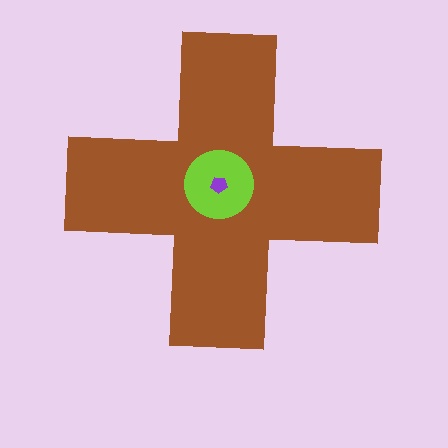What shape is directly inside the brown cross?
The lime circle.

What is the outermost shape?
The brown cross.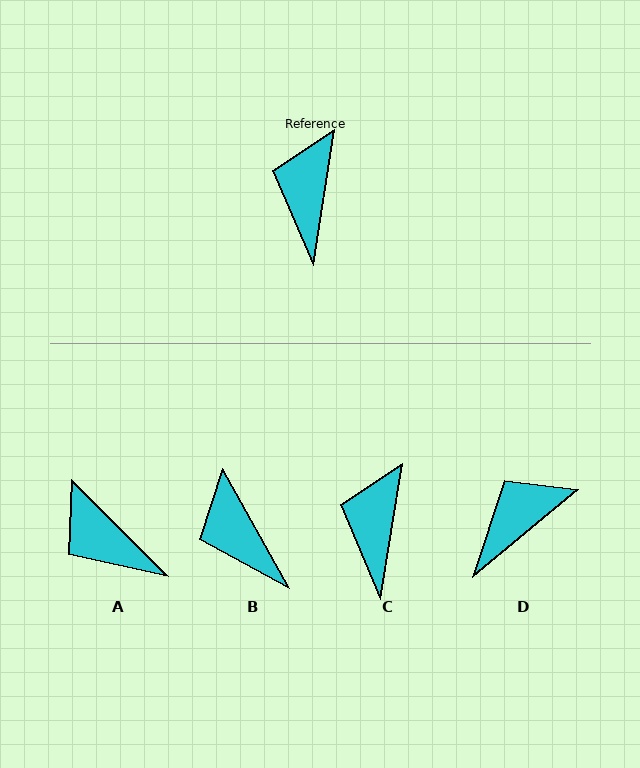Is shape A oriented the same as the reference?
No, it is off by about 54 degrees.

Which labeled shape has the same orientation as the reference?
C.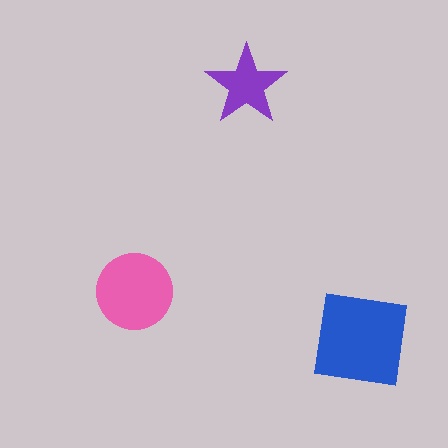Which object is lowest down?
The blue square is bottommost.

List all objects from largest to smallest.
The blue square, the pink circle, the purple star.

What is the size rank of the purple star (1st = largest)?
3rd.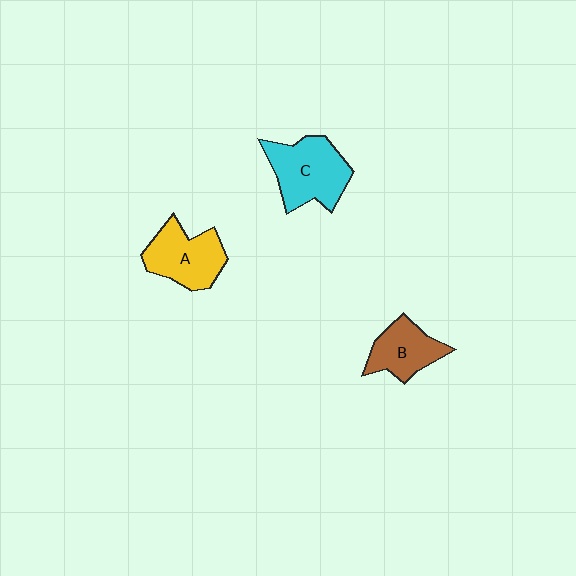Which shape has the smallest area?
Shape B (brown).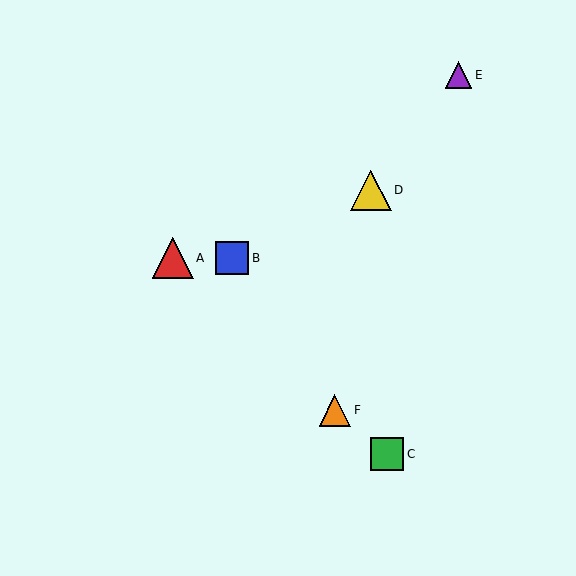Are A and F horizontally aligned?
No, A is at y≈258 and F is at y≈410.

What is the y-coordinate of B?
Object B is at y≈258.